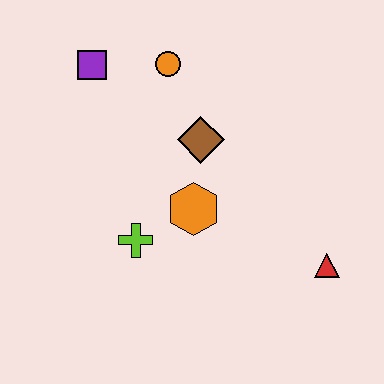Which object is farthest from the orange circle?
The red triangle is farthest from the orange circle.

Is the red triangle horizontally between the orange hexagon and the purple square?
No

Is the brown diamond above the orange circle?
No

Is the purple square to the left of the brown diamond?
Yes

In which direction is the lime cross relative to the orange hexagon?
The lime cross is to the left of the orange hexagon.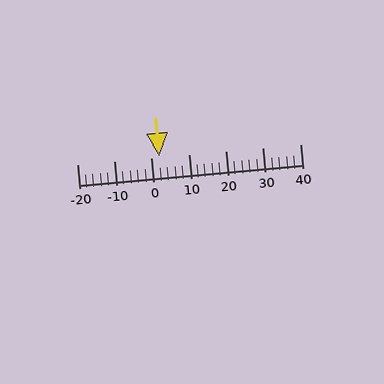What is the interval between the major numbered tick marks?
The major tick marks are spaced 10 units apart.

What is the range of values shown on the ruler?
The ruler shows values from -20 to 40.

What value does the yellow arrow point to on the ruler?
The yellow arrow points to approximately 2.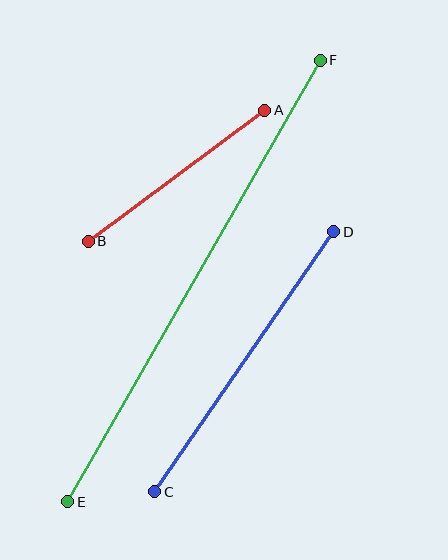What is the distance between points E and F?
The distance is approximately 508 pixels.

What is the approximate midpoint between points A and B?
The midpoint is at approximately (177, 176) pixels.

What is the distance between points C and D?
The distance is approximately 315 pixels.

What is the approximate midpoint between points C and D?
The midpoint is at approximately (244, 362) pixels.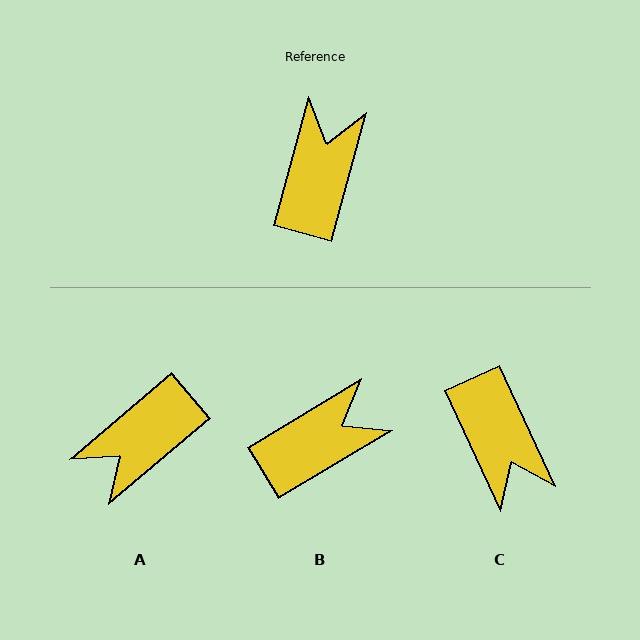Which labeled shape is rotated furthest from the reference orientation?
A, about 146 degrees away.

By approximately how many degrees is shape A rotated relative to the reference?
Approximately 146 degrees counter-clockwise.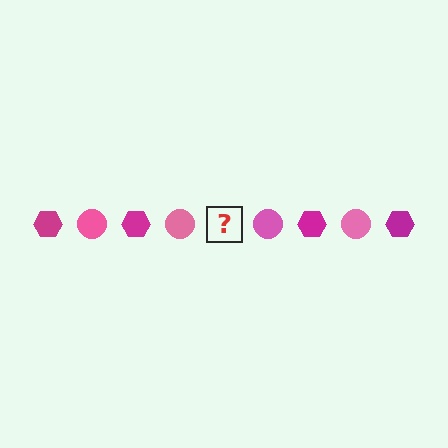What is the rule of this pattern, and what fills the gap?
The rule is that the pattern alternates between magenta hexagon and pink circle. The gap should be filled with a magenta hexagon.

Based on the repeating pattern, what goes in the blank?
The blank should be a magenta hexagon.